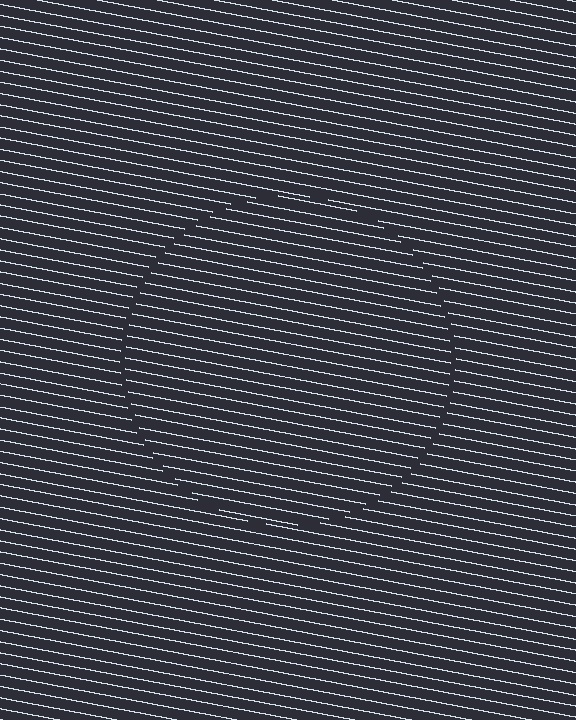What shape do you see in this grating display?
An illusory circle. The interior of the shape contains the same grating, shifted by half a period — the contour is defined by the phase discontinuity where line-ends from the inner and outer gratings abut.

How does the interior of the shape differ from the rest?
The interior of the shape contains the same grating, shifted by half a period — the contour is defined by the phase discontinuity where line-ends from the inner and outer gratings abut.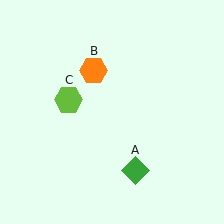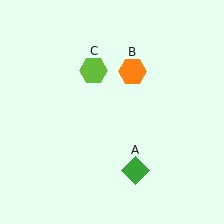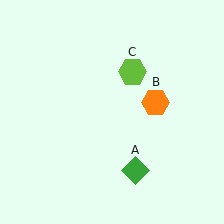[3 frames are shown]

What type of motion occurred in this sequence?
The orange hexagon (object B), lime hexagon (object C) rotated clockwise around the center of the scene.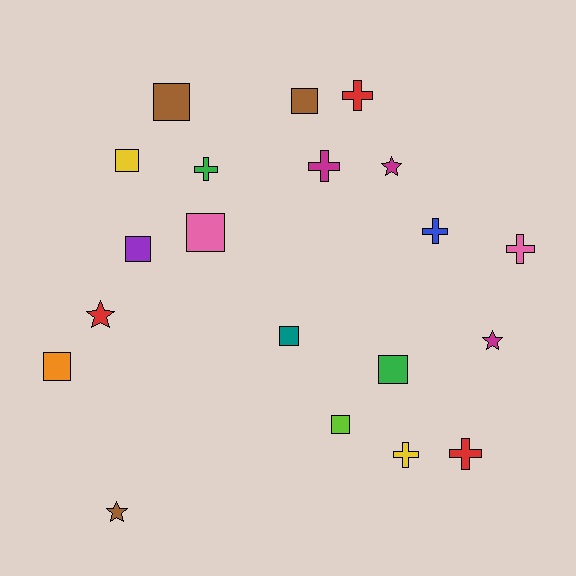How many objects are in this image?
There are 20 objects.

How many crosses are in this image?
There are 7 crosses.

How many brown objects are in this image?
There are 3 brown objects.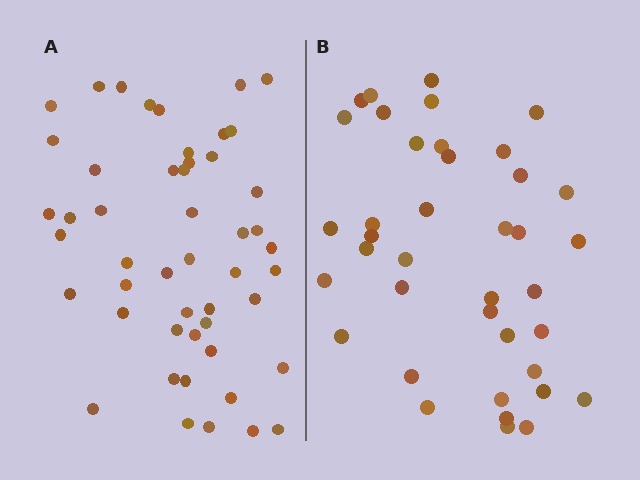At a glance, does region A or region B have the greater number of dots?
Region A (the left region) has more dots.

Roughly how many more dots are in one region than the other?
Region A has roughly 10 or so more dots than region B.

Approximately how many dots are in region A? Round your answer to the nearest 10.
About 50 dots. (The exact count is 49, which rounds to 50.)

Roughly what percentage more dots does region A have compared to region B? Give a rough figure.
About 25% more.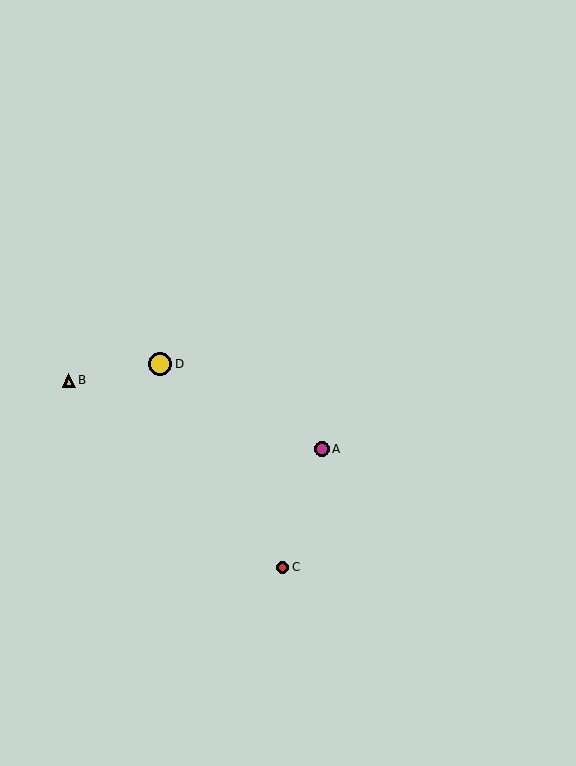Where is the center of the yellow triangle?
The center of the yellow triangle is at (69, 380).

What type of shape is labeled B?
Shape B is a yellow triangle.